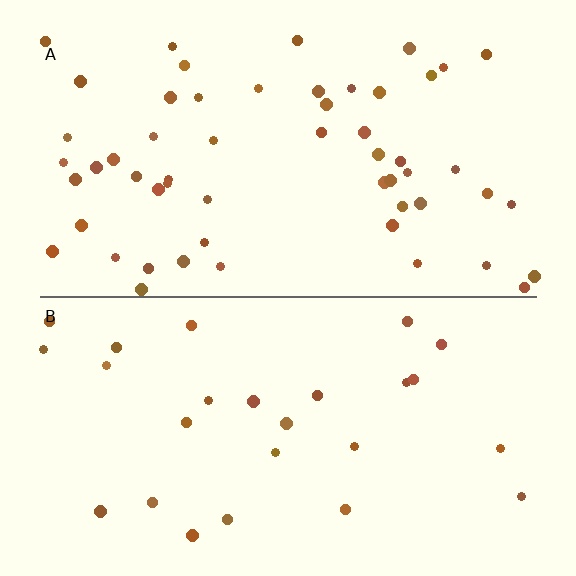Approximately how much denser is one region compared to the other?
Approximately 2.1× — region A over region B.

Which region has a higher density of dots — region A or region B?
A (the top).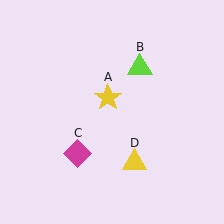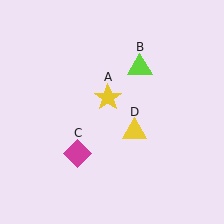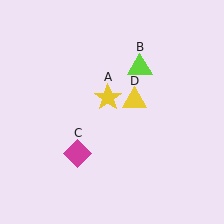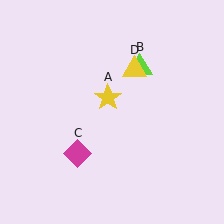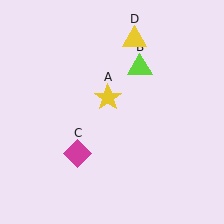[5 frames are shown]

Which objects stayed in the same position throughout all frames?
Yellow star (object A) and lime triangle (object B) and magenta diamond (object C) remained stationary.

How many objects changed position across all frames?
1 object changed position: yellow triangle (object D).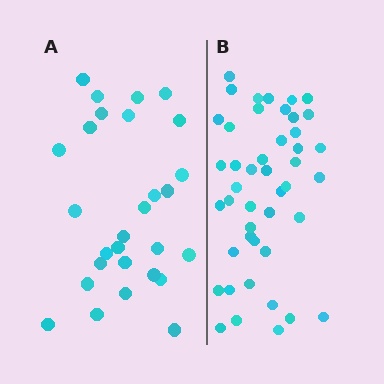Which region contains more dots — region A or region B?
Region B (the right region) has more dots.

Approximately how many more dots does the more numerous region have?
Region B has approximately 15 more dots than region A.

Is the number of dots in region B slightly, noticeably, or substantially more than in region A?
Region B has substantially more. The ratio is roughly 1.6 to 1.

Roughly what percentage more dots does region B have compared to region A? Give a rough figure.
About 60% more.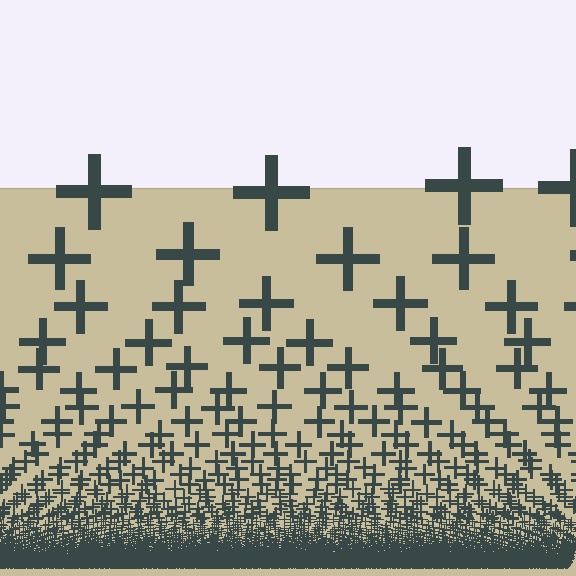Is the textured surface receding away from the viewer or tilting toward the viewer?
The surface appears to tilt toward the viewer. Texture elements get larger and sparser toward the top.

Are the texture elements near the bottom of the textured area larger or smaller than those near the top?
Smaller. The gradient is inverted — elements near the bottom are smaller and denser.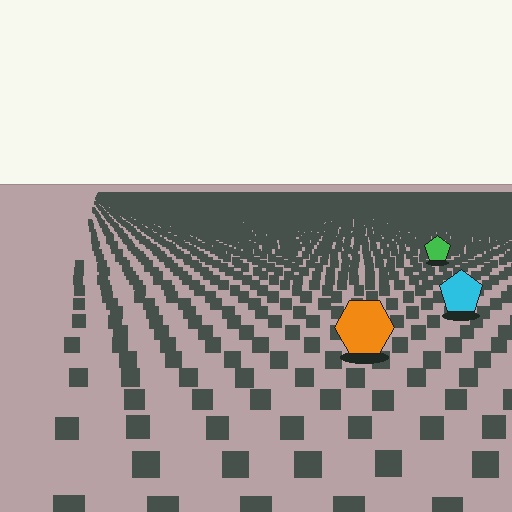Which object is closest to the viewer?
The orange hexagon is closest. The texture marks near it are larger and more spread out.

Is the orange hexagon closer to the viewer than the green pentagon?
Yes. The orange hexagon is closer — you can tell from the texture gradient: the ground texture is coarser near it.